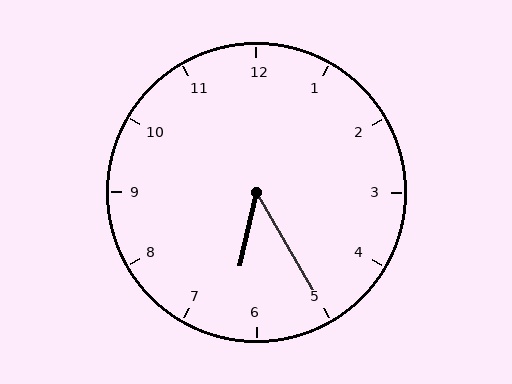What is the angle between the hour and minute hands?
Approximately 42 degrees.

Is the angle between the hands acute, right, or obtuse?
It is acute.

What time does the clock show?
6:25.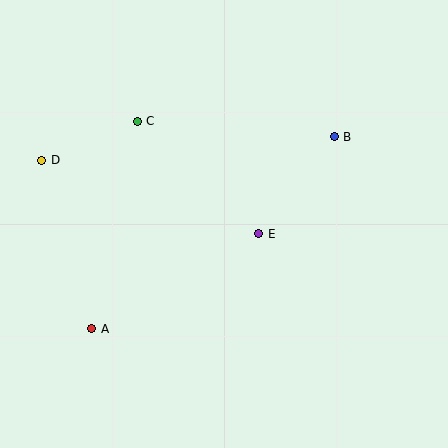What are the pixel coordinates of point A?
Point A is at (92, 329).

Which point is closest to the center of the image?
Point E at (259, 234) is closest to the center.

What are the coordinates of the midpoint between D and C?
The midpoint between D and C is at (89, 141).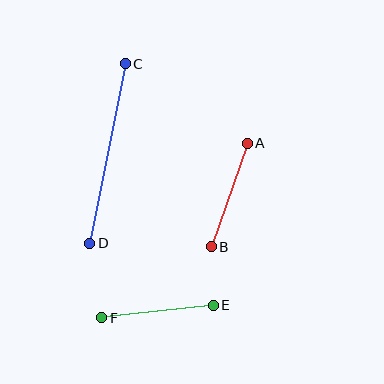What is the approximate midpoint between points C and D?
The midpoint is at approximately (108, 154) pixels.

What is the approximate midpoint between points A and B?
The midpoint is at approximately (229, 195) pixels.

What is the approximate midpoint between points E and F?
The midpoint is at approximately (157, 312) pixels.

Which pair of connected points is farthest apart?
Points C and D are farthest apart.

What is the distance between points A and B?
The distance is approximately 110 pixels.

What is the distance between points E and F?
The distance is approximately 112 pixels.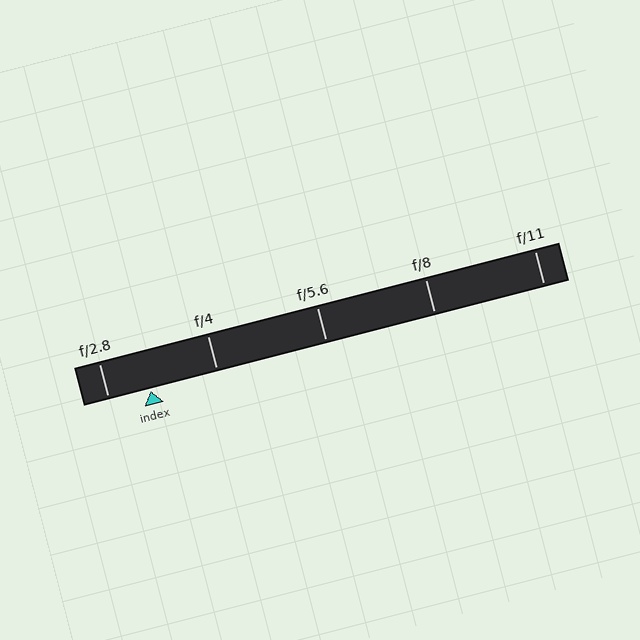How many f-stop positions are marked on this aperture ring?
There are 5 f-stop positions marked.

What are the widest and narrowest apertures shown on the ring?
The widest aperture shown is f/2.8 and the narrowest is f/11.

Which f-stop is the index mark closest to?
The index mark is closest to f/2.8.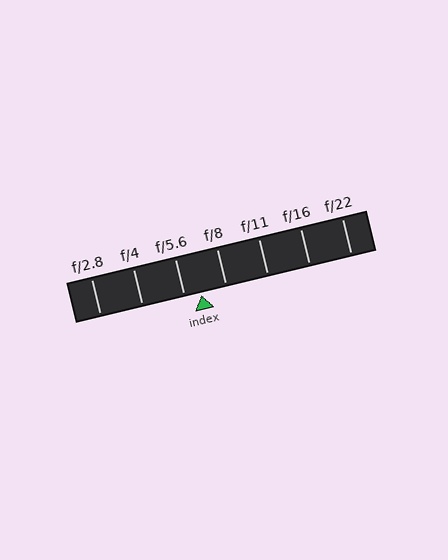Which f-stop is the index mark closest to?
The index mark is closest to f/5.6.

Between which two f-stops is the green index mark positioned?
The index mark is between f/5.6 and f/8.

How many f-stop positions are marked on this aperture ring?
There are 7 f-stop positions marked.